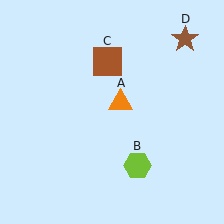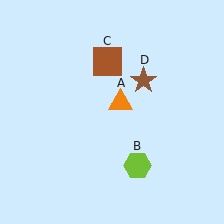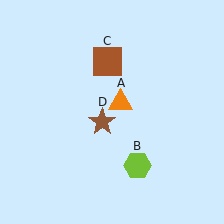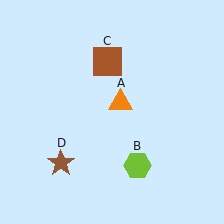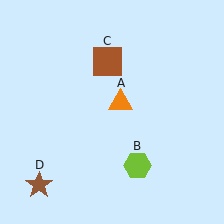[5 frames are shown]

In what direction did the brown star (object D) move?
The brown star (object D) moved down and to the left.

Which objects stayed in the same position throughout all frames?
Orange triangle (object A) and lime hexagon (object B) and brown square (object C) remained stationary.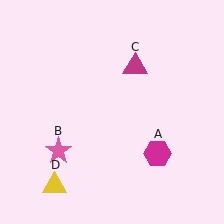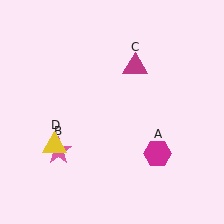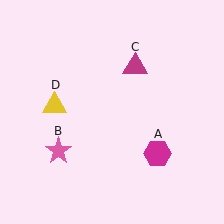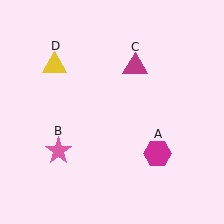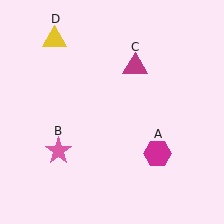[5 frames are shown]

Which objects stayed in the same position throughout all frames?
Magenta hexagon (object A) and pink star (object B) and magenta triangle (object C) remained stationary.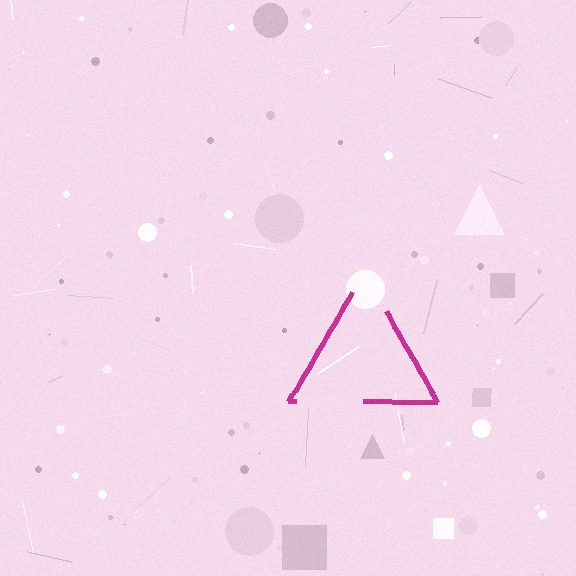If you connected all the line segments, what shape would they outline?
They would outline a triangle.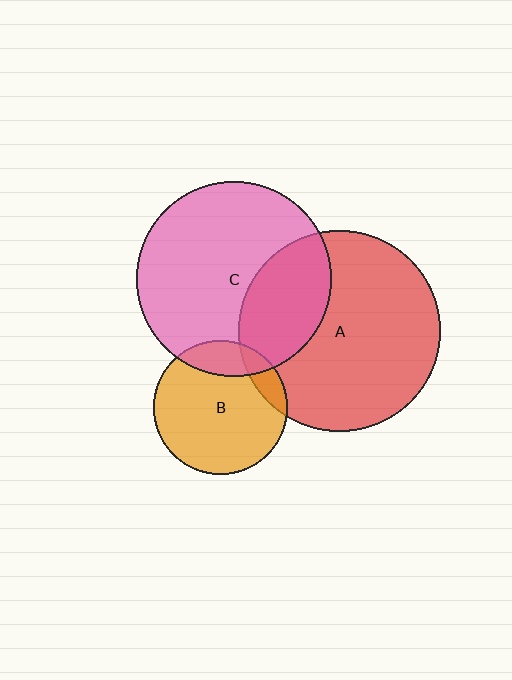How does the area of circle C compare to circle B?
Approximately 2.1 times.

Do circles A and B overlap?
Yes.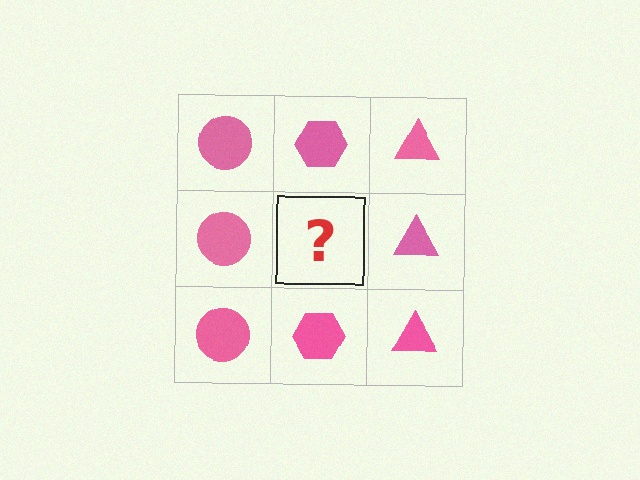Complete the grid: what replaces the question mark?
The question mark should be replaced with a pink hexagon.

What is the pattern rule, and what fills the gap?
The rule is that each column has a consistent shape. The gap should be filled with a pink hexagon.